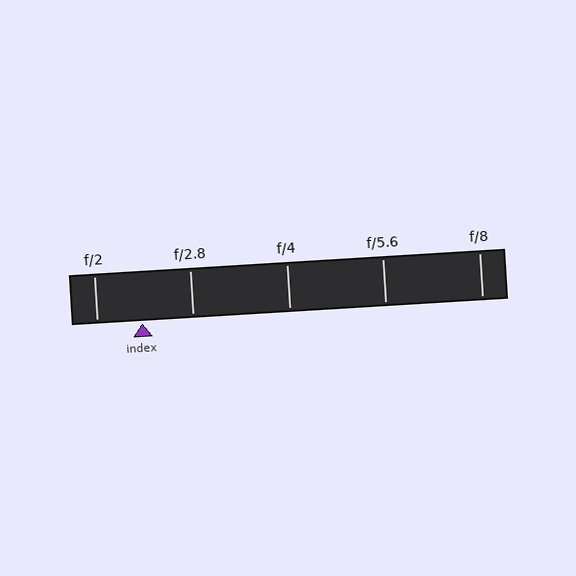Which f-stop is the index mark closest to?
The index mark is closest to f/2.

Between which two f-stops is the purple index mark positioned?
The index mark is between f/2 and f/2.8.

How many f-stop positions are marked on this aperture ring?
There are 5 f-stop positions marked.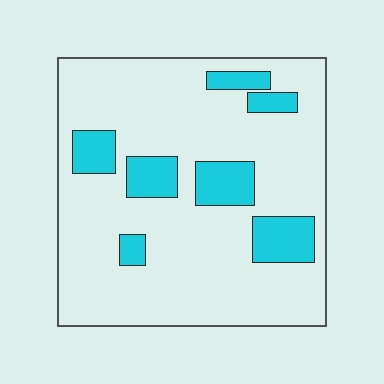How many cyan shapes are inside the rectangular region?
7.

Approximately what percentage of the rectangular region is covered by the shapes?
Approximately 20%.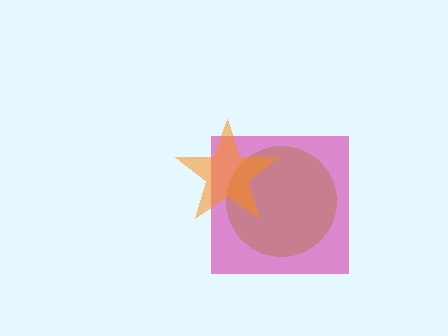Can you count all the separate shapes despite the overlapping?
Yes, there are 3 separate shapes.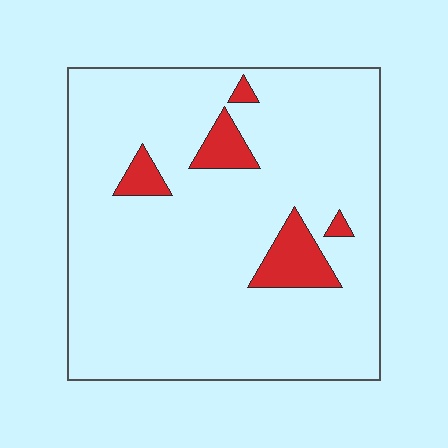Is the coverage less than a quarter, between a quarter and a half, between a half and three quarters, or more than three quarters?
Less than a quarter.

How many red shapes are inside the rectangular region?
5.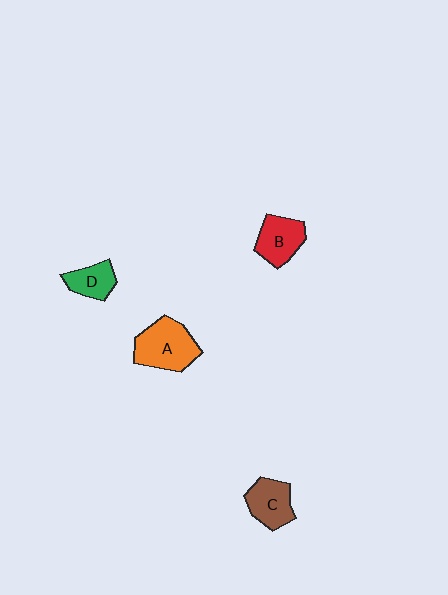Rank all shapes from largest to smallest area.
From largest to smallest: A (orange), B (red), C (brown), D (green).